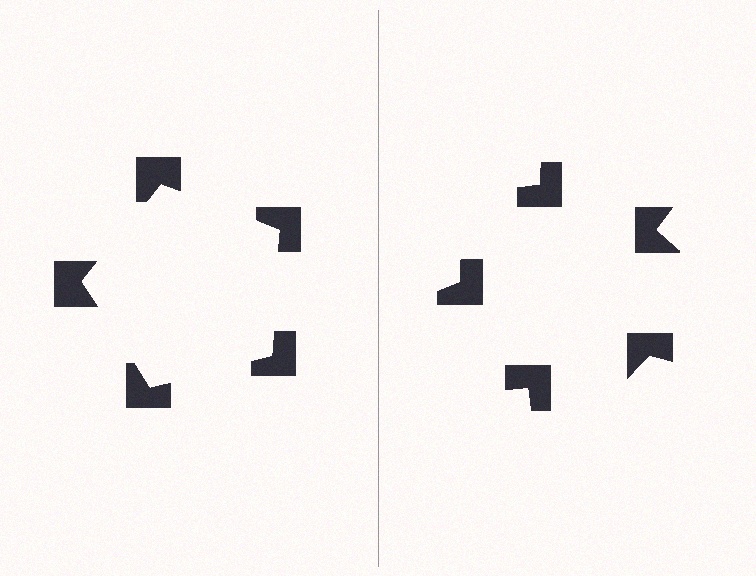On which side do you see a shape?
An illusory pentagon appears on the left side. On the right side the wedge cuts are rotated, so no coherent shape forms.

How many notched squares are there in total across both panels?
10 — 5 on each side.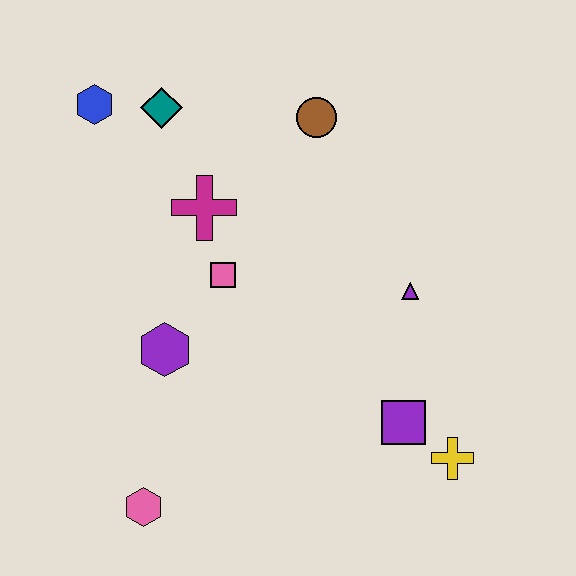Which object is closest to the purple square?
The yellow cross is closest to the purple square.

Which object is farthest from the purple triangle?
The blue hexagon is farthest from the purple triangle.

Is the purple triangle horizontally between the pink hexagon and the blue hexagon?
No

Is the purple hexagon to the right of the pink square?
No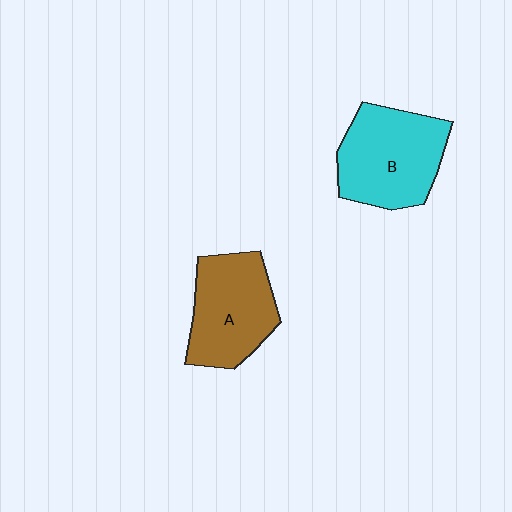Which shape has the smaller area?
Shape A (brown).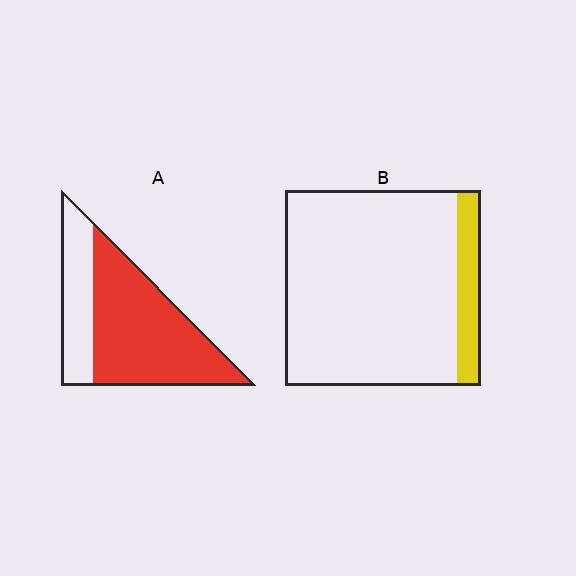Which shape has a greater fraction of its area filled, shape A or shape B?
Shape A.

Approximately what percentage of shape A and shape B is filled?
A is approximately 70% and B is approximately 10%.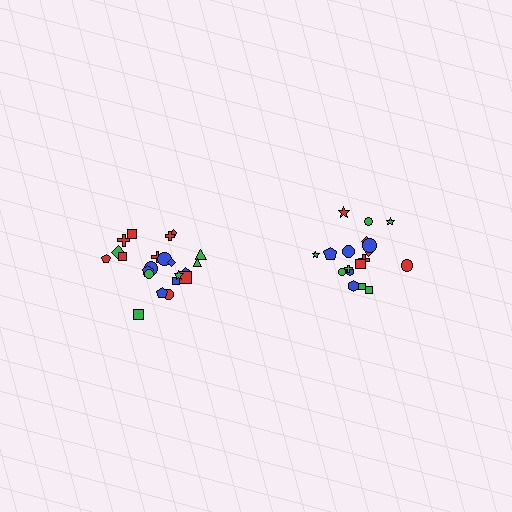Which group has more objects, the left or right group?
The left group.